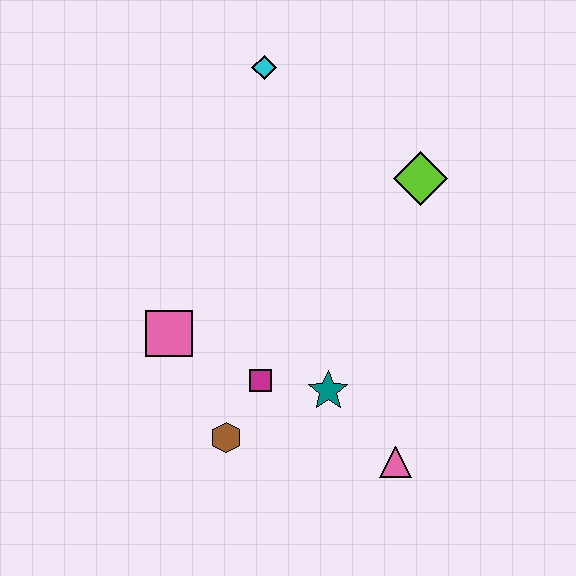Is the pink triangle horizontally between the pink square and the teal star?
No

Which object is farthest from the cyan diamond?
The pink triangle is farthest from the cyan diamond.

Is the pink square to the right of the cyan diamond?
No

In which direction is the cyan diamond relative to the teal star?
The cyan diamond is above the teal star.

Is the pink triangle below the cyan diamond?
Yes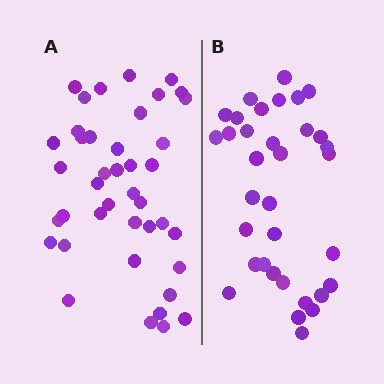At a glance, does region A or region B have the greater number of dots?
Region A (the left region) has more dots.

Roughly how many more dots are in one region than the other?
Region A has roughly 8 or so more dots than region B.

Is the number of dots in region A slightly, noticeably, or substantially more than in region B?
Region A has only slightly more — the two regions are fairly close. The ratio is roughly 1.2 to 1.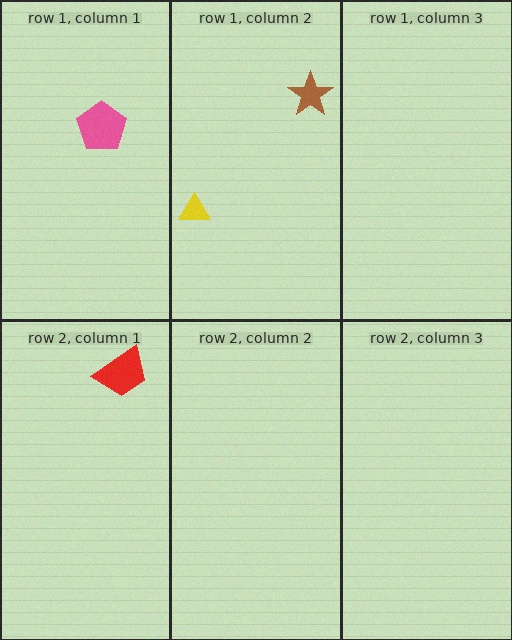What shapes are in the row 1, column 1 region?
The pink pentagon.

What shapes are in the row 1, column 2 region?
The brown star, the yellow triangle.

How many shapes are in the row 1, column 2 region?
2.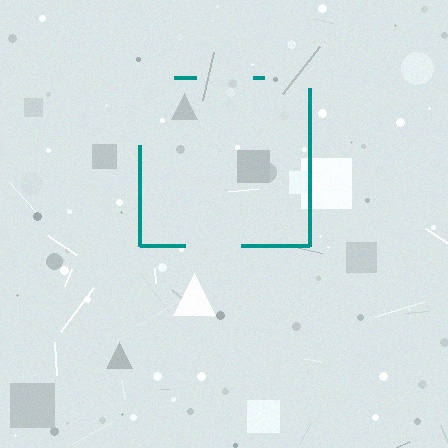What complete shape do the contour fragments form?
The contour fragments form a square.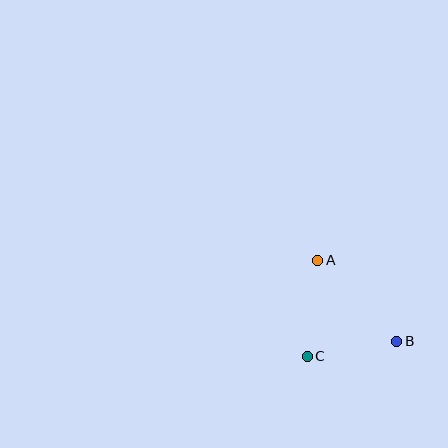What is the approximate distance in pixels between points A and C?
The distance between A and C is approximately 97 pixels.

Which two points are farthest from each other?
Points A and B are farthest from each other.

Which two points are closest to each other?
Points B and C are closest to each other.